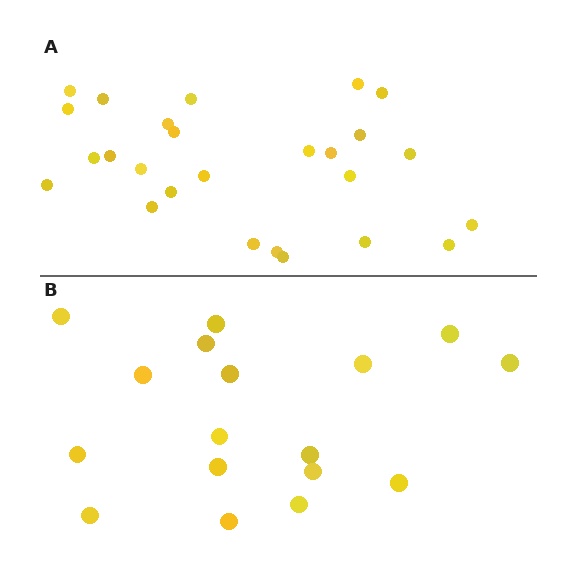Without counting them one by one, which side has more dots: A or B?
Region A (the top region) has more dots.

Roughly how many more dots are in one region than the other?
Region A has roughly 8 or so more dots than region B.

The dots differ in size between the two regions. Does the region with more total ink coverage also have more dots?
No. Region B has more total ink coverage because its dots are larger, but region A actually contains more individual dots. Total area can be misleading — the number of items is what matters here.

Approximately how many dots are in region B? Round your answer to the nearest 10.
About 20 dots. (The exact count is 17, which rounds to 20.)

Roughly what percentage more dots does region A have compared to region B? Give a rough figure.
About 55% more.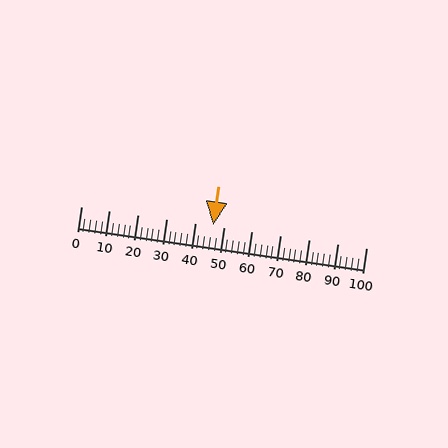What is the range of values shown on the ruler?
The ruler shows values from 0 to 100.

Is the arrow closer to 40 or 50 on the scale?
The arrow is closer to 50.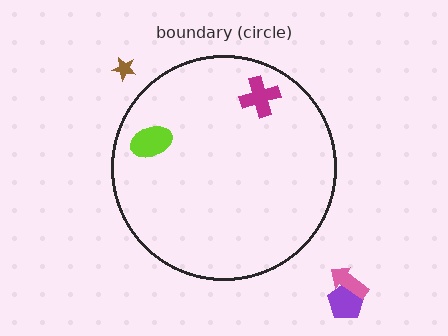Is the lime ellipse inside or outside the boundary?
Inside.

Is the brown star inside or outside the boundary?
Outside.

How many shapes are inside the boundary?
2 inside, 3 outside.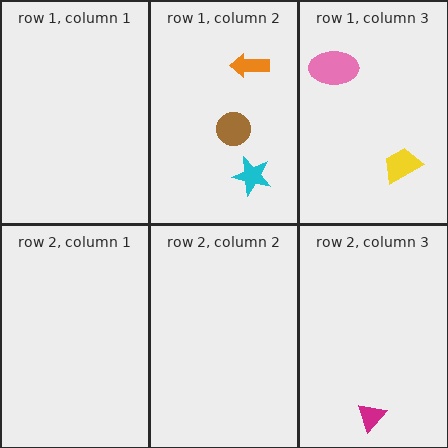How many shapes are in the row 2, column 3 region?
1.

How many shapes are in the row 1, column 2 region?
3.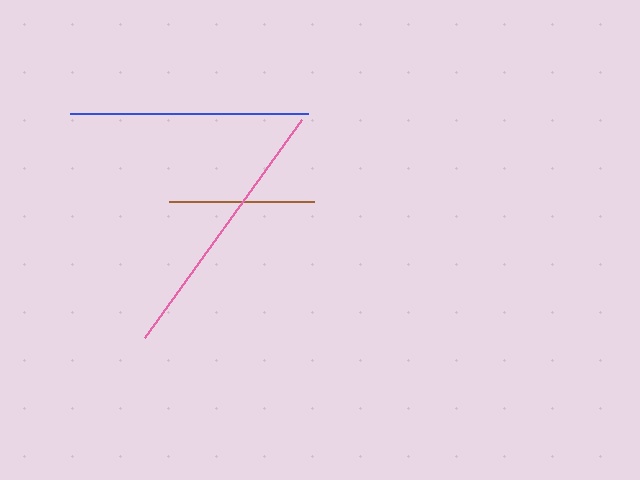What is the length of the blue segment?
The blue segment is approximately 237 pixels long.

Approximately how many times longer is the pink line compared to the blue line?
The pink line is approximately 1.1 times the length of the blue line.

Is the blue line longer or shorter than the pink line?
The pink line is longer than the blue line.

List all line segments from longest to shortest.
From longest to shortest: pink, blue, brown.